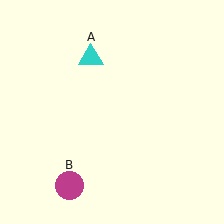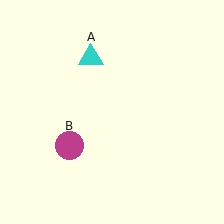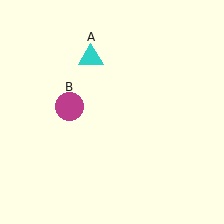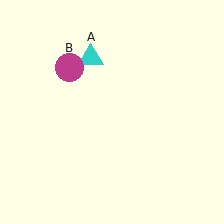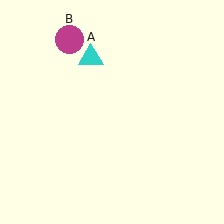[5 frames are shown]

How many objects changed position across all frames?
1 object changed position: magenta circle (object B).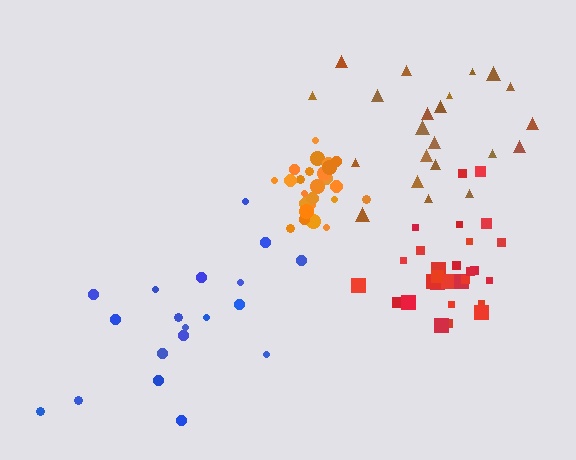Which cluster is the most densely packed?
Orange.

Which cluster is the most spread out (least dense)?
Blue.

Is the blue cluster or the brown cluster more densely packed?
Brown.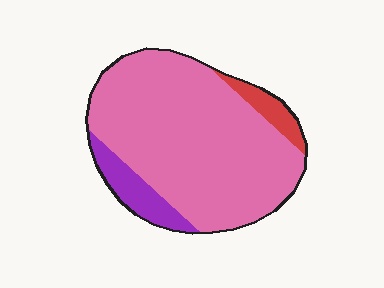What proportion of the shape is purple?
Purple covers about 10% of the shape.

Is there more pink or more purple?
Pink.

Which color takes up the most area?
Pink, at roughly 80%.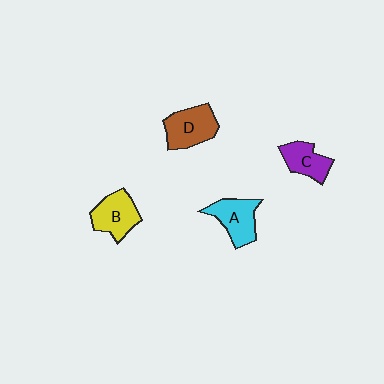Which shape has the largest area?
Shape D (brown).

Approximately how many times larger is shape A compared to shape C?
Approximately 1.2 times.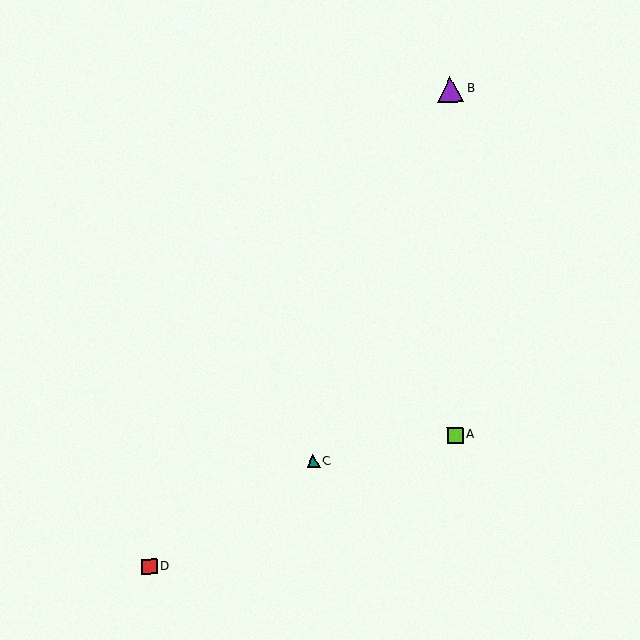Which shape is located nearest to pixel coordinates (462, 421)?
The lime square (labeled A) at (455, 435) is nearest to that location.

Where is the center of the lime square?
The center of the lime square is at (455, 435).